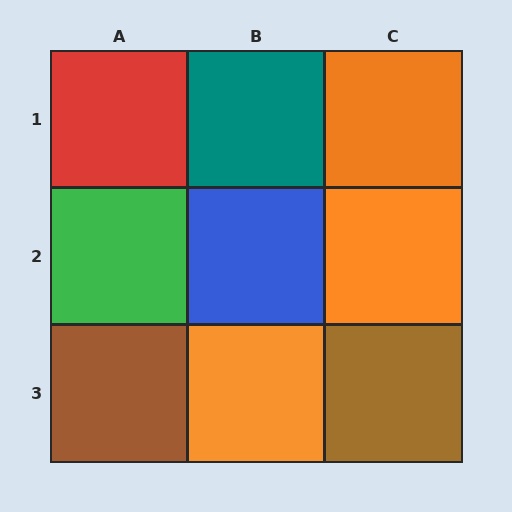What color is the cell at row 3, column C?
Brown.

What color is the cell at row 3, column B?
Orange.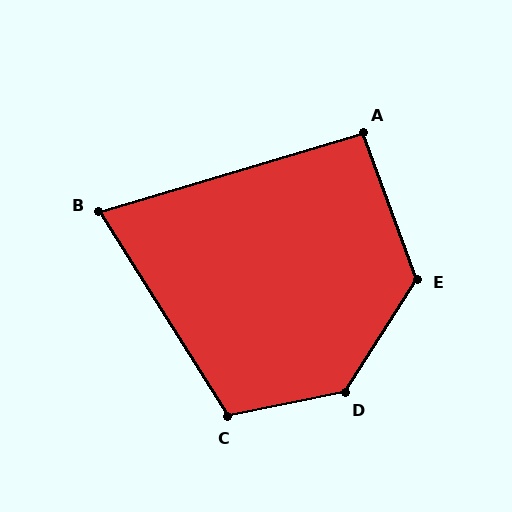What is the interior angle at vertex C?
Approximately 111 degrees (obtuse).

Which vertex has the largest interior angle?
D, at approximately 134 degrees.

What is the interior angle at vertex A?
Approximately 94 degrees (approximately right).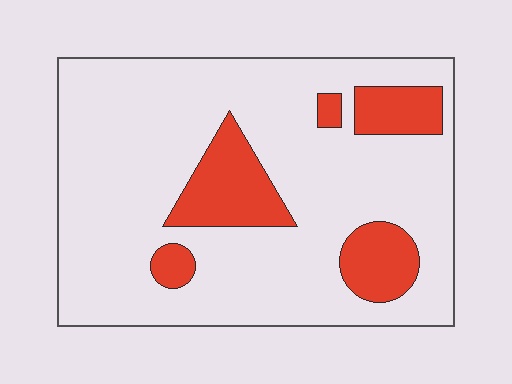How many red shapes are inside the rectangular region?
5.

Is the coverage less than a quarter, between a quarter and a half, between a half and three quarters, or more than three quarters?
Less than a quarter.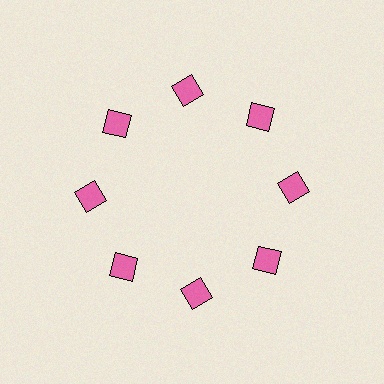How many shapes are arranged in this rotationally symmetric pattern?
There are 8 shapes, arranged in 8 groups of 1.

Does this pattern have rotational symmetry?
Yes, this pattern has 8-fold rotational symmetry. It looks the same after rotating 45 degrees around the center.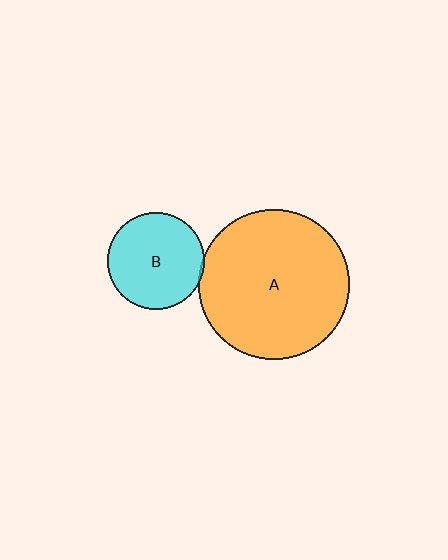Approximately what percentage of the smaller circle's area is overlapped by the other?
Approximately 5%.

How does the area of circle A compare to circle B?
Approximately 2.4 times.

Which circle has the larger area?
Circle A (orange).